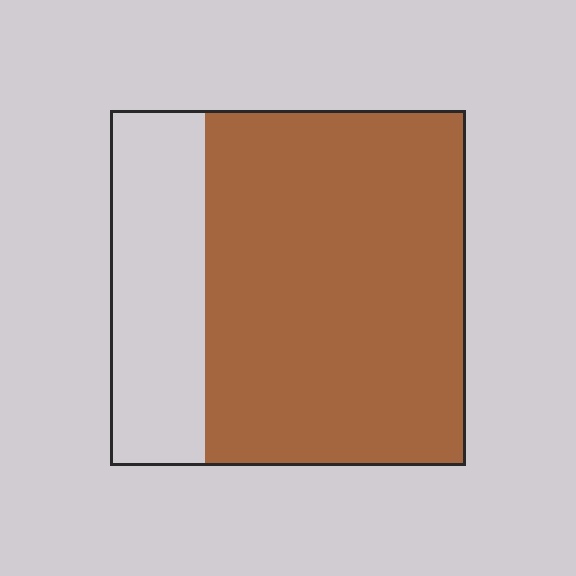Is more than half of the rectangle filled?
Yes.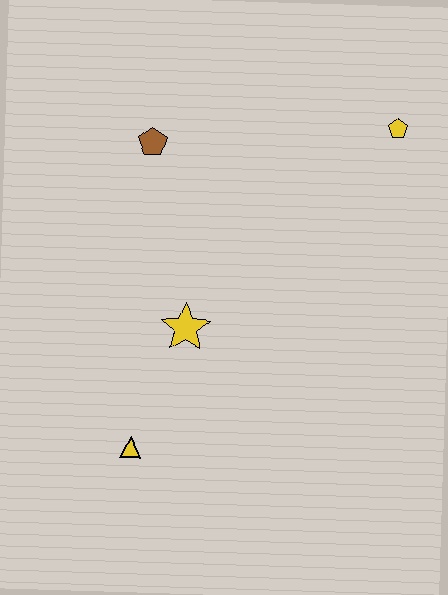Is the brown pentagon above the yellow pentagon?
No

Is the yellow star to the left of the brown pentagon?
No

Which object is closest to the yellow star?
The yellow triangle is closest to the yellow star.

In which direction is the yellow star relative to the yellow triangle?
The yellow star is above the yellow triangle.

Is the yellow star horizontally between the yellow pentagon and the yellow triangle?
Yes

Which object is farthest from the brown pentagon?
The yellow triangle is farthest from the brown pentagon.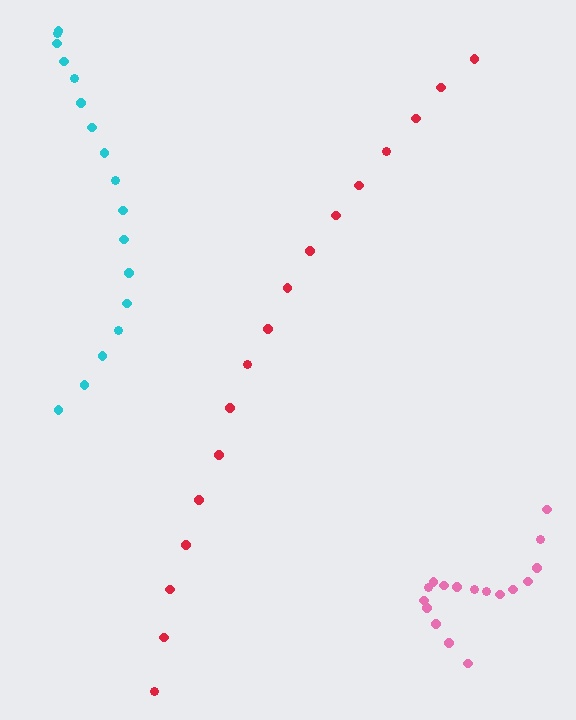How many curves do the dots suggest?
There are 3 distinct paths.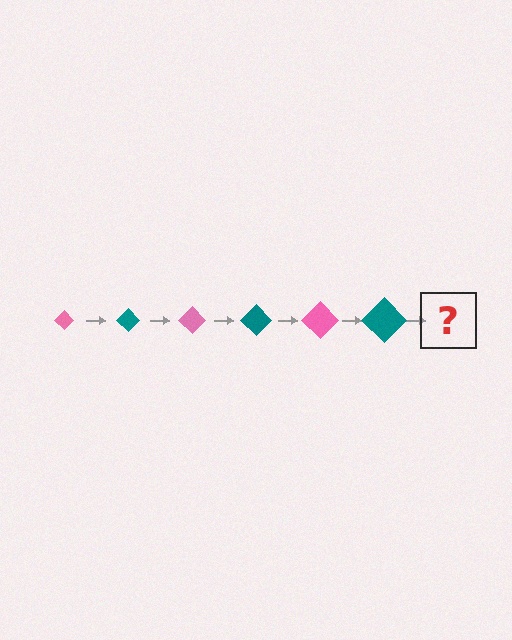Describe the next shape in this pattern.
It should be a pink diamond, larger than the previous one.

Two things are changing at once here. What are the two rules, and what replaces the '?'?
The two rules are that the diamond grows larger each step and the color cycles through pink and teal. The '?' should be a pink diamond, larger than the previous one.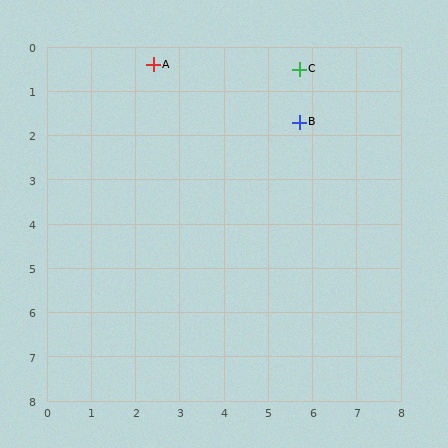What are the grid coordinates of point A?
Point A is at approximately (2.4, 0.4).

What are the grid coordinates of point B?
Point B is at approximately (5.7, 1.7).